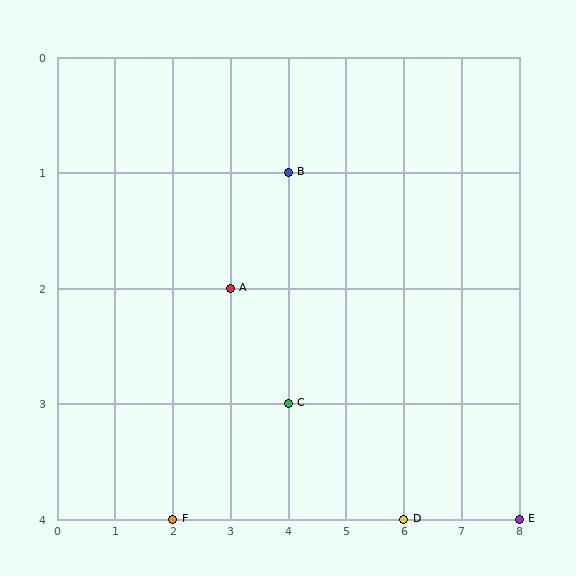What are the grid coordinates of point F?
Point F is at grid coordinates (2, 4).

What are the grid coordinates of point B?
Point B is at grid coordinates (4, 1).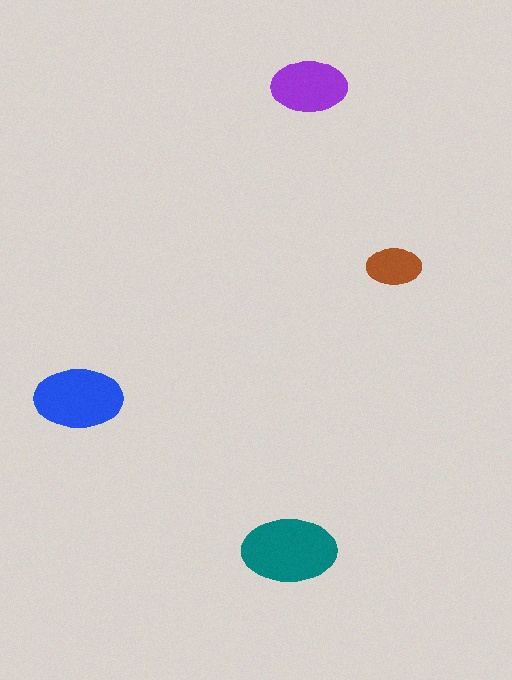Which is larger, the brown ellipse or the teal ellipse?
The teal one.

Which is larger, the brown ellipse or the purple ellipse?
The purple one.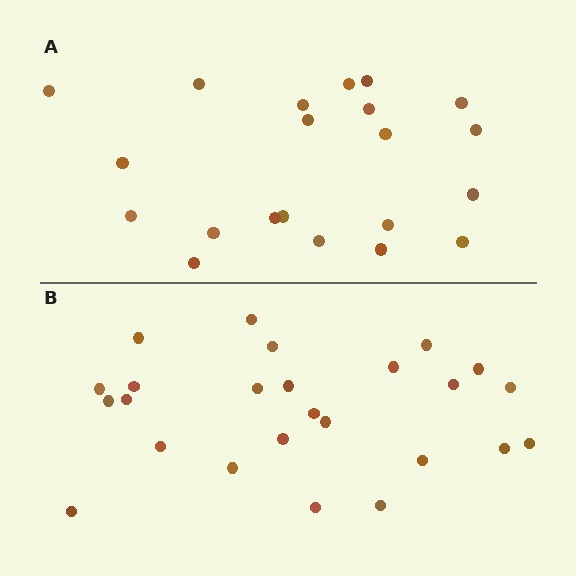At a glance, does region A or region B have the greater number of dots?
Region B (the bottom region) has more dots.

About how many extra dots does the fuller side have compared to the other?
Region B has about 4 more dots than region A.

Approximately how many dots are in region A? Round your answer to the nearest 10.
About 20 dots. (The exact count is 21, which rounds to 20.)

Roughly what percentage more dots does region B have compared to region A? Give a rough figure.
About 20% more.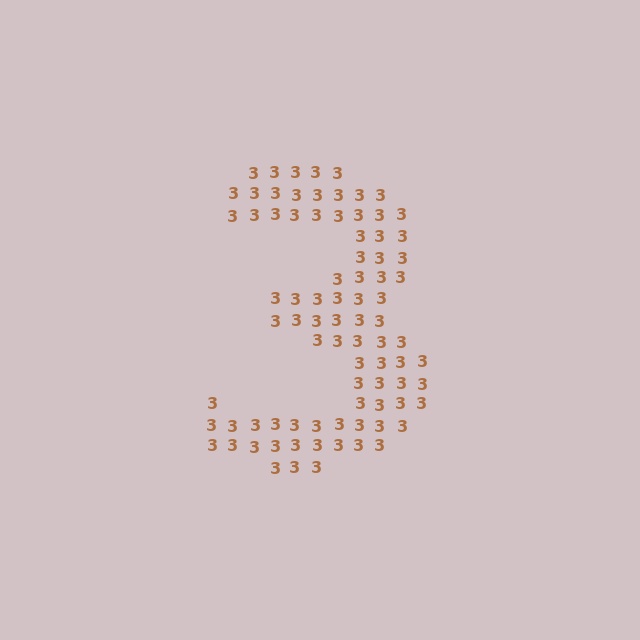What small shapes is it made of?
It is made of small digit 3's.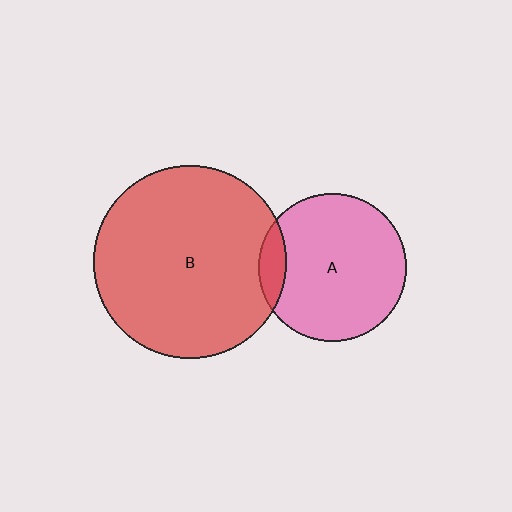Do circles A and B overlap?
Yes.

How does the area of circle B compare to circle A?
Approximately 1.7 times.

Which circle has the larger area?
Circle B (red).